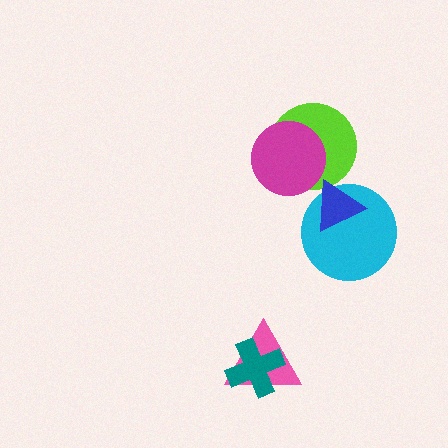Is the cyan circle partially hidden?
Yes, it is partially covered by another shape.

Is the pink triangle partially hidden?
Yes, it is partially covered by another shape.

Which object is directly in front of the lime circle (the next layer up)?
The blue triangle is directly in front of the lime circle.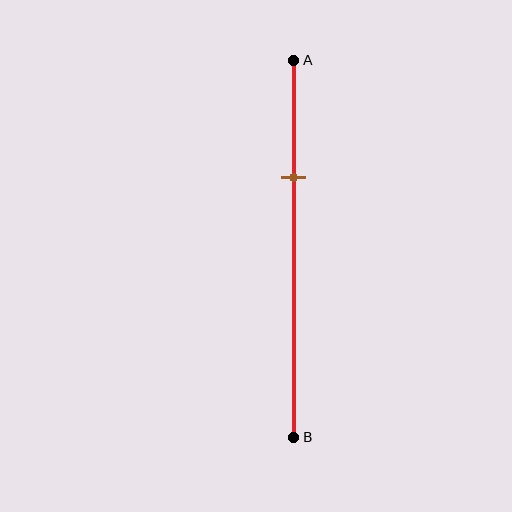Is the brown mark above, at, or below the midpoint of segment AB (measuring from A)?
The brown mark is above the midpoint of segment AB.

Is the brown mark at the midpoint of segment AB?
No, the mark is at about 30% from A, not at the 50% midpoint.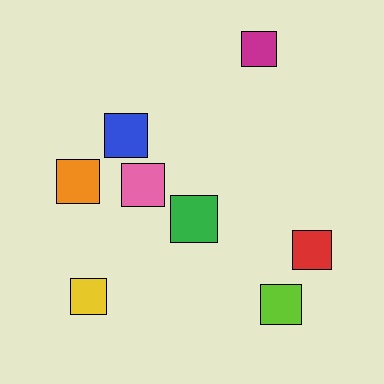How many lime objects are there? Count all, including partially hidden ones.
There is 1 lime object.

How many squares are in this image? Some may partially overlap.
There are 8 squares.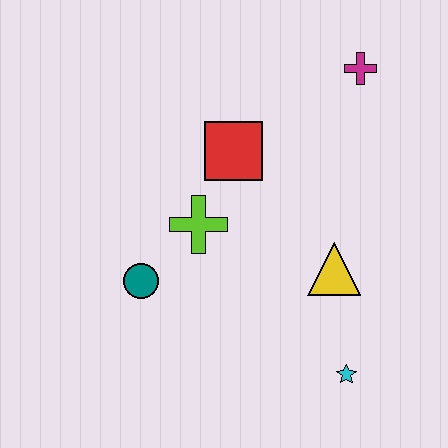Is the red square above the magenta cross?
No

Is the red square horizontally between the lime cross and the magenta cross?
Yes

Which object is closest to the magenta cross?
The red square is closest to the magenta cross.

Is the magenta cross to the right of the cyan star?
Yes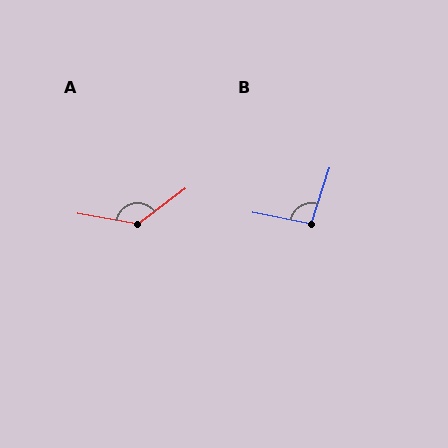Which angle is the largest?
A, at approximately 133 degrees.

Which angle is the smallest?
B, at approximately 97 degrees.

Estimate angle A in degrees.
Approximately 133 degrees.